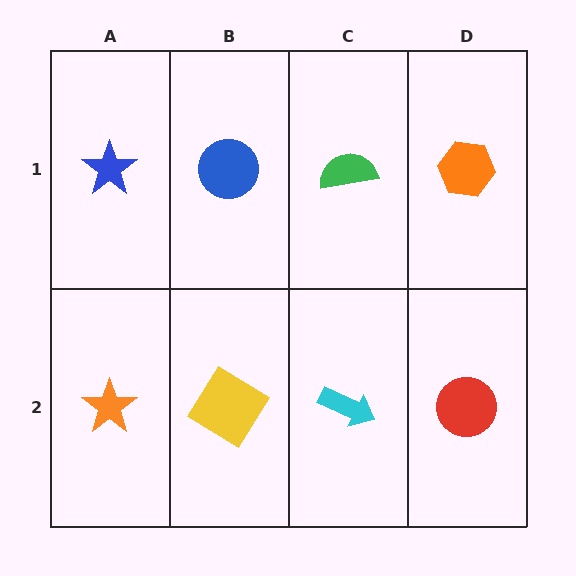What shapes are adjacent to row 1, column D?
A red circle (row 2, column D), a green semicircle (row 1, column C).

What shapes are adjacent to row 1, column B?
A yellow diamond (row 2, column B), a blue star (row 1, column A), a green semicircle (row 1, column C).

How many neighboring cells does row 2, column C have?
3.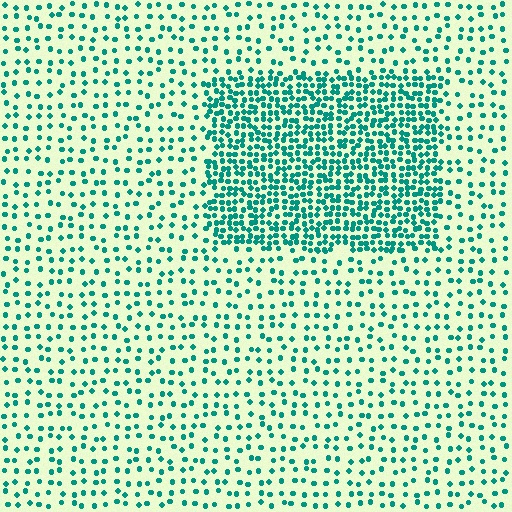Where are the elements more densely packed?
The elements are more densely packed inside the rectangle boundary.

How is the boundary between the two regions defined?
The boundary is defined by a change in element density (approximately 2.6x ratio). All elements are the same color, size, and shape.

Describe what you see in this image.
The image contains small teal elements arranged at two different densities. A rectangle-shaped region is visible where the elements are more densely packed than the surrounding area.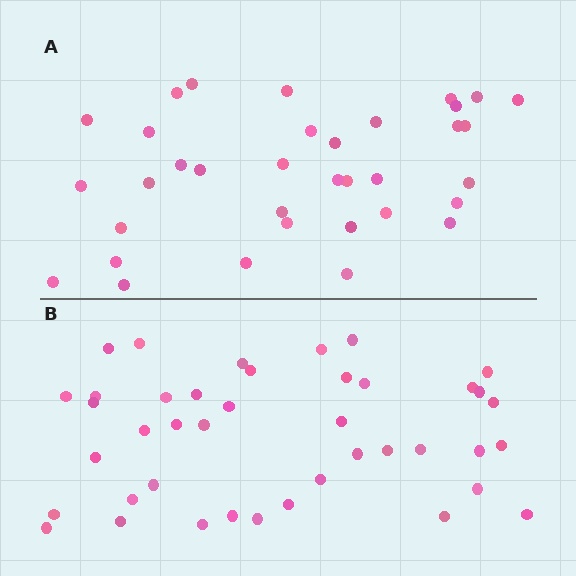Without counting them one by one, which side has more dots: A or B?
Region B (the bottom region) has more dots.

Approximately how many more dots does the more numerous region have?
Region B has about 6 more dots than region A.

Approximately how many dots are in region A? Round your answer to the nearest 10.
About 40 dots. (The exact count is 35, which rounds to 40.)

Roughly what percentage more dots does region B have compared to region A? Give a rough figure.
About 15% more.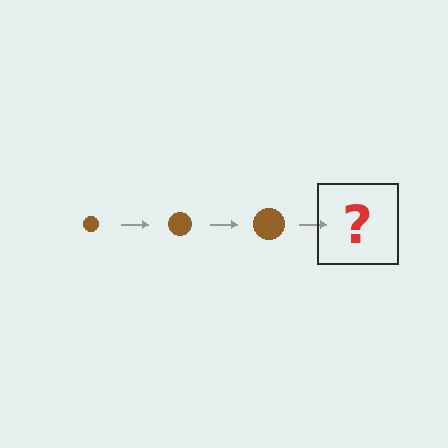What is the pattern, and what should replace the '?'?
The pattern is that the circle gets progressively larger each step. The '?' should be a brown circle, larger than the previous one.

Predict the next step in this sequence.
The next step is a brown circle, larger than the previous one.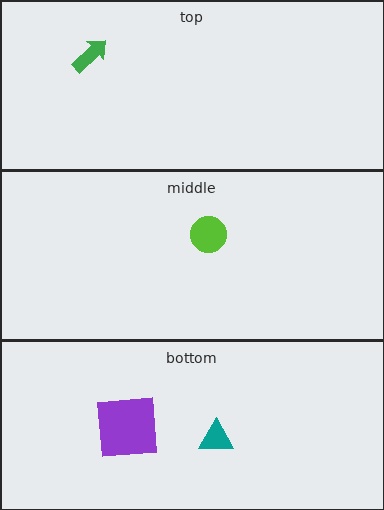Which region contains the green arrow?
The top region.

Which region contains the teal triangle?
The bottom region.